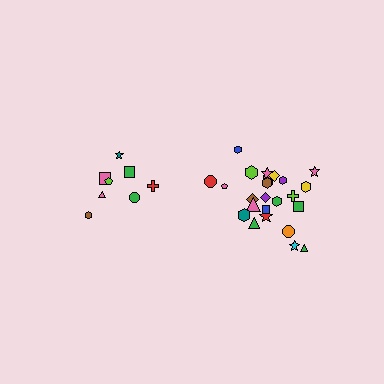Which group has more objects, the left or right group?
The right group.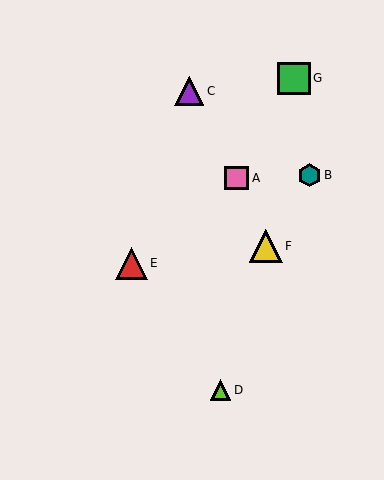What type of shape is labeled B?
Shape B is a teal hexagon.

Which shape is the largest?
The yellow triangle (labeled F) is the largest.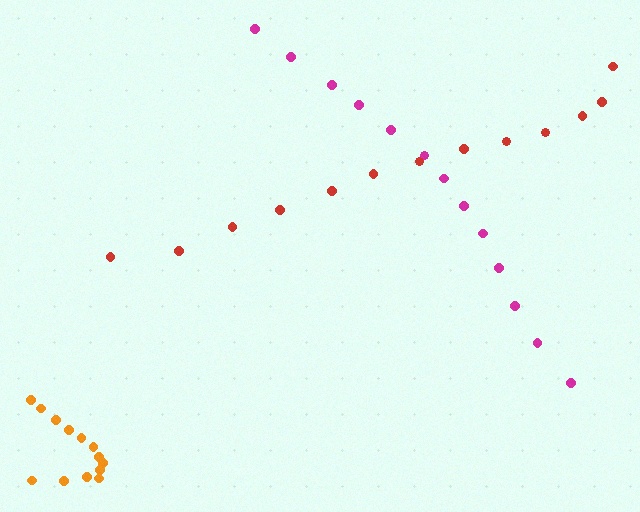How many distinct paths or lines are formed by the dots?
There are 3 distinct paths.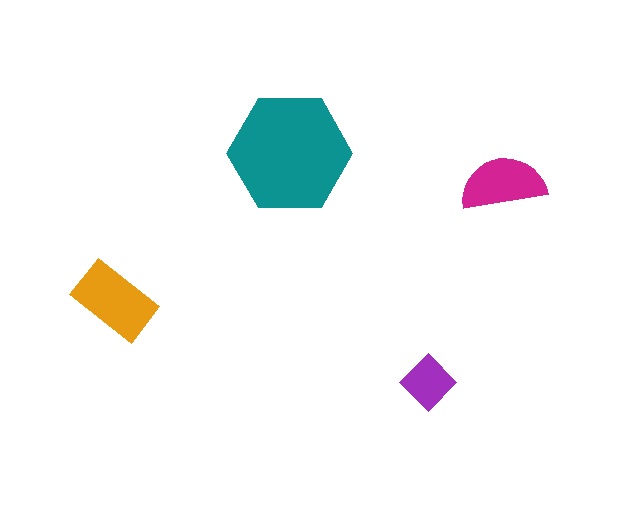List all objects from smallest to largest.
The purple diamond, the magenta semicircle, the orange rectangle, the teal hexagon.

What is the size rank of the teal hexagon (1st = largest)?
1st.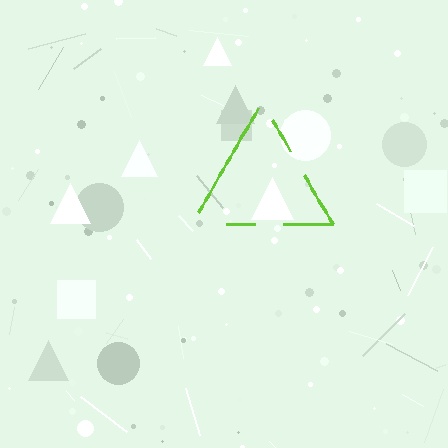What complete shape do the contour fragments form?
The contour fragments form a triangle.